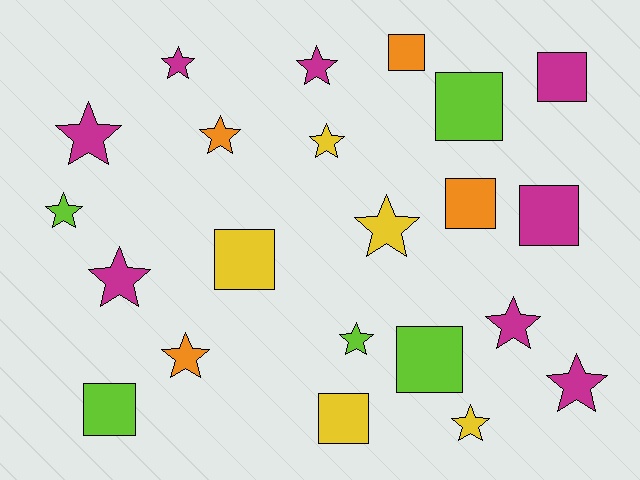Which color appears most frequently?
Magenta, with 8 objects.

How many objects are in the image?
There are 22 objects.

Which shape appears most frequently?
Star, with 13 objects.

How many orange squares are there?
There are 2 orange squares.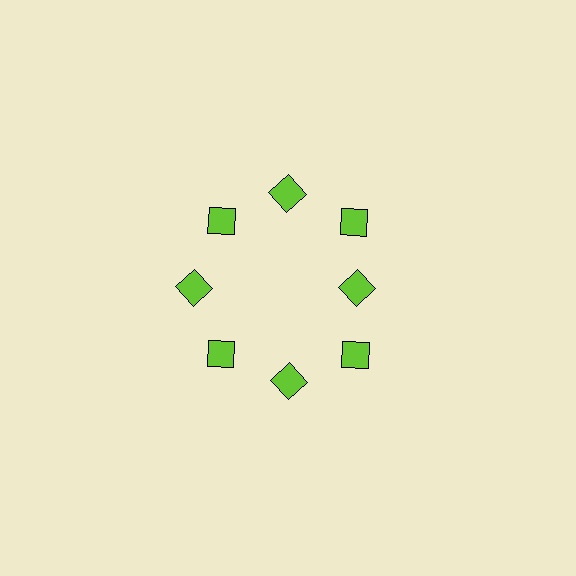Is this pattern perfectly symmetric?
No. The 8 lime squares are arranged in a ring, but one element near the 3 o'clock position is pulled inward toward the center, breaking the 8-fold rotational symmetry.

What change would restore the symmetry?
The symmetry would be restored by moving it outward, back onto the ring so that all 8 squares sit at equal angles and equal distance from the center.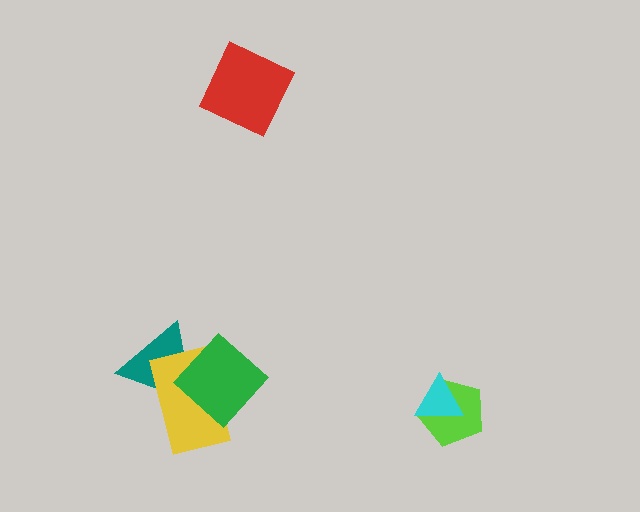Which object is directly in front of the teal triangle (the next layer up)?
The yellow rectangle is directly in front of the teal triangle.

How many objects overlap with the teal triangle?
2 objects overlap with the teal triangle.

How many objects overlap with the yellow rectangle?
2 objects overlap with the yellow rectangle.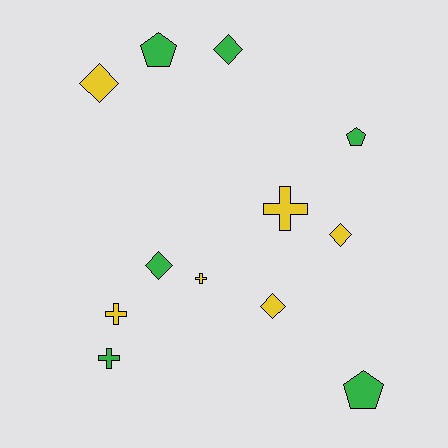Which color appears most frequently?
Yellow, with 6 objects.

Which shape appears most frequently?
Diamond, with 5 objects.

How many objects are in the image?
There are 12 objects.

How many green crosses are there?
There is 1 green cross.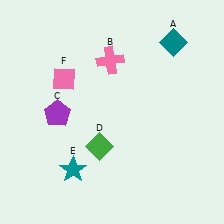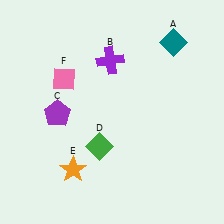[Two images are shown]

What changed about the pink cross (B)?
In Image 1, B is pink. In Image 2, it changed to purple.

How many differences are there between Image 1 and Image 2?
There are 2 differences between the two images.